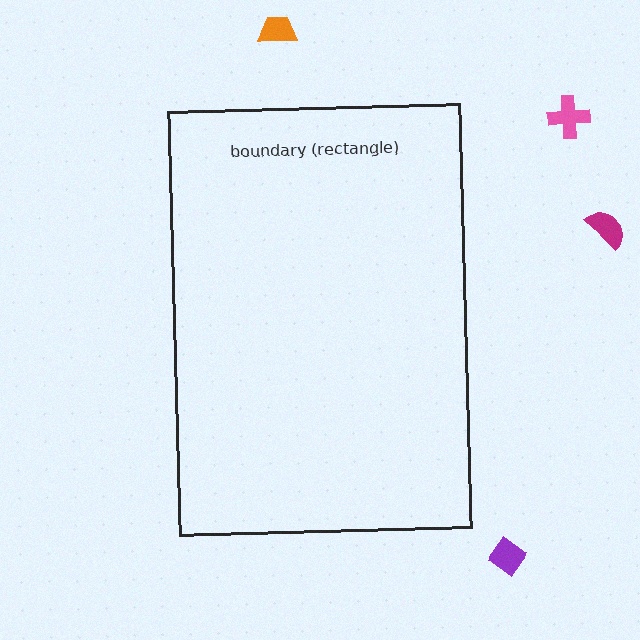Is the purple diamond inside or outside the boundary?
Outside.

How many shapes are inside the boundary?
0 inside, 4 outside.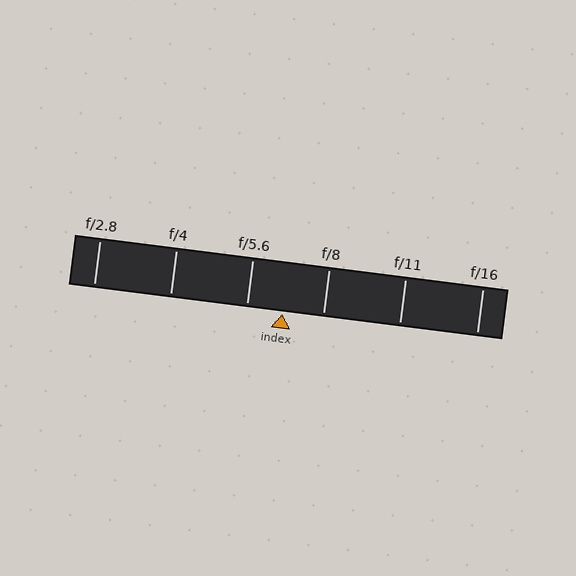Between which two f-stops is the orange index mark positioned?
The index mark is between f/5.6 and f/8.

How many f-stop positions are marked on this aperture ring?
There are 6 f-stop positions marked.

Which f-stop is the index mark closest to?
The index mark is closest to f/5.6.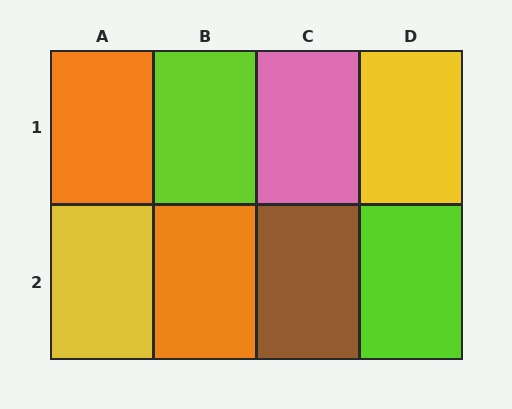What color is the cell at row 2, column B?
Orange.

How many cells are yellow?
2 cells are yellow.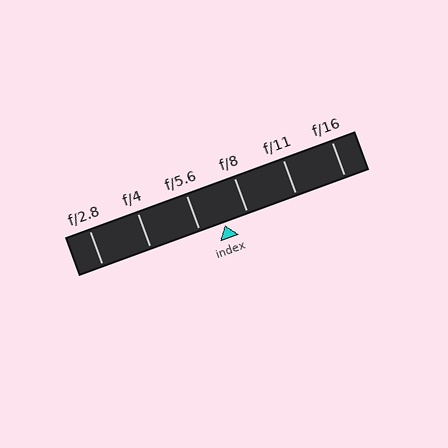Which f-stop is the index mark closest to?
The index mark is closest to f/8.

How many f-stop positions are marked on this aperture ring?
There are 6 f-stop positions marked.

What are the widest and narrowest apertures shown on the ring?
The widest aperture shown is f/2.8 and the narrowest is f/16.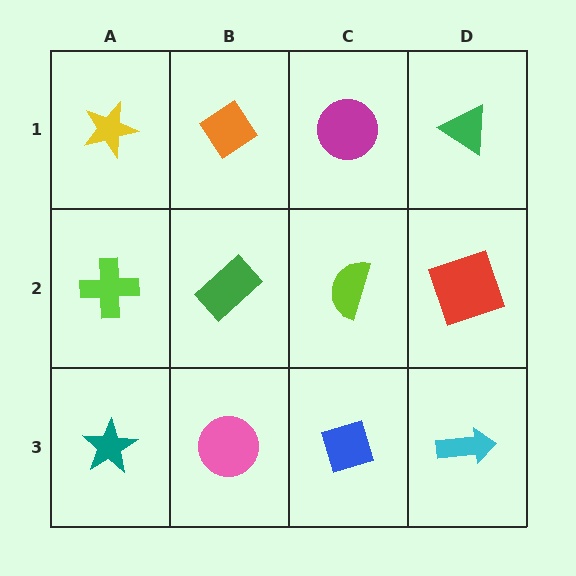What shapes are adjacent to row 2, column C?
A magenta circle (row 1, column C), a blue diamond (row 3, column C), a green rectangle (row 2, column B), a red square (row 2, column D).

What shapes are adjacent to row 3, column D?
A red square (row 2, column D), a blue diamond (row 3, column C).